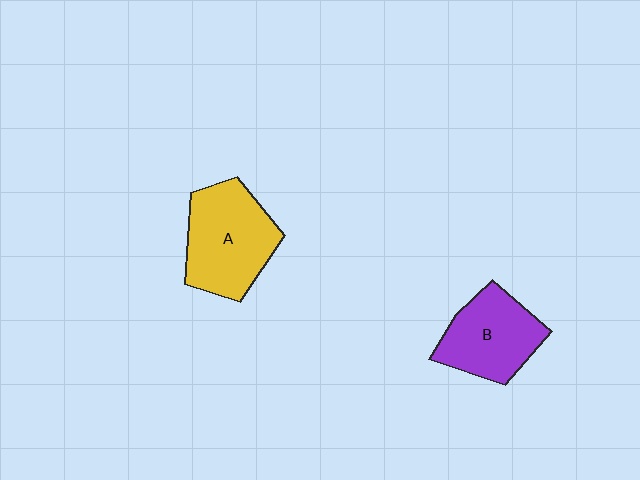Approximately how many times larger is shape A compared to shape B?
Approximately 1.2 times.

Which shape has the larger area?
Shape A (yellow).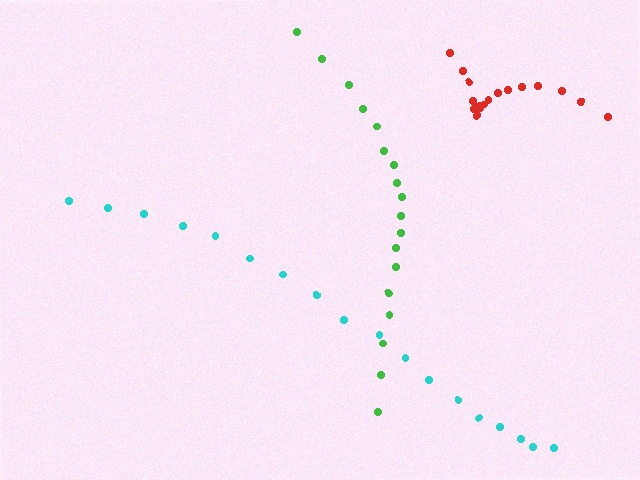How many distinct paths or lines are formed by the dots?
There are 3 distinct paths.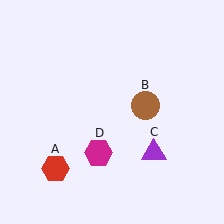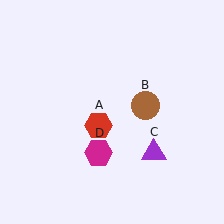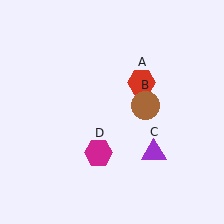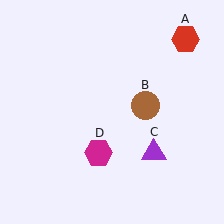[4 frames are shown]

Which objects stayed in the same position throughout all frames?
Brown circle (object B) and purple triangle (object C) and magenta hexagon (object D) remained stationary.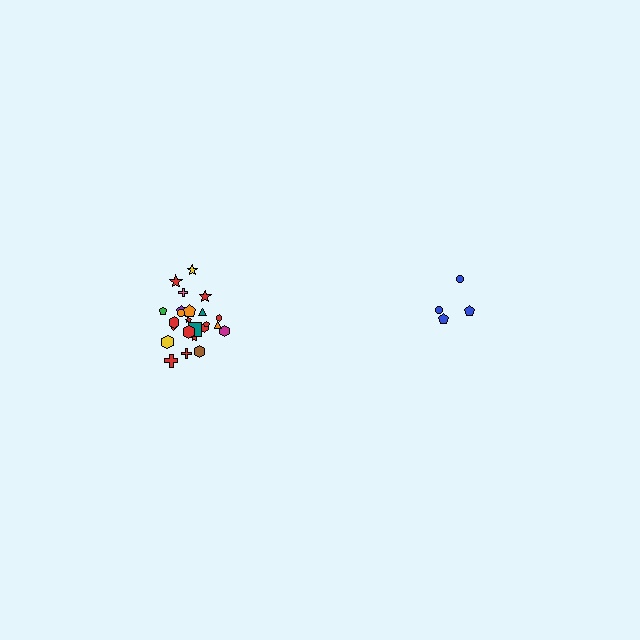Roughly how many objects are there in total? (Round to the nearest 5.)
Roughly 30 objects in total.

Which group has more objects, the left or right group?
The left group.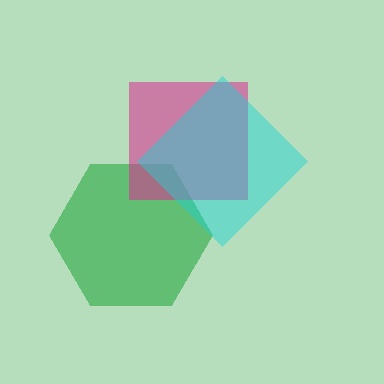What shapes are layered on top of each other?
The layered shapes are: a green hexagon, a magenta square, a cyan diamond.